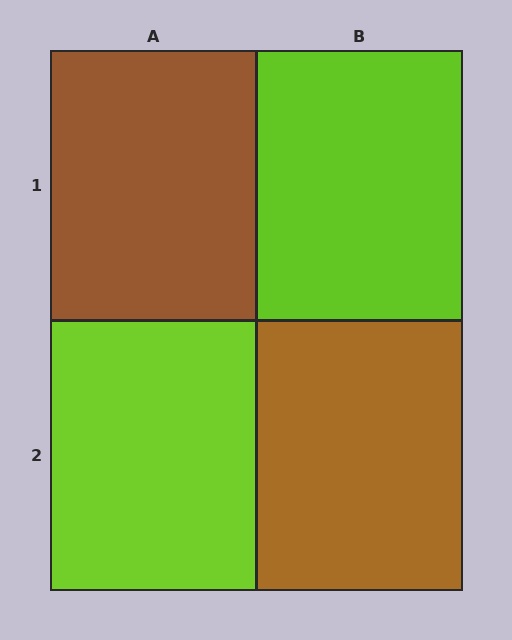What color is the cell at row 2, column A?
Lime.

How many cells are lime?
2 cells are lime.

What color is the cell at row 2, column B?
Brown.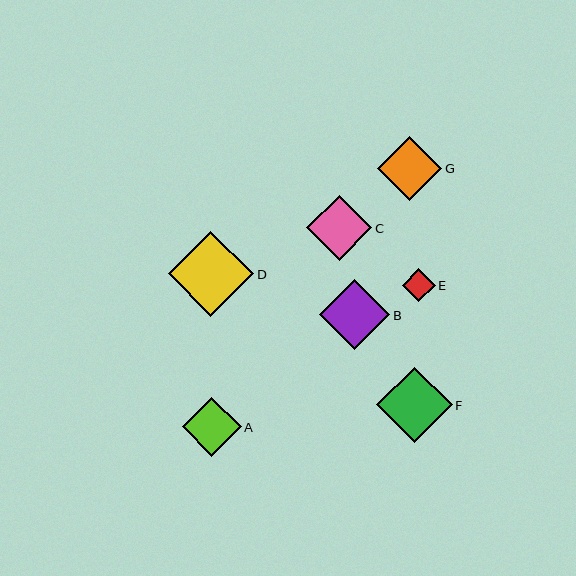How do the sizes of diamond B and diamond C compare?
Diamond B and diamond C are approximately the same size.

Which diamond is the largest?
Diamond D is the largest with a size of approximately 85 pixels.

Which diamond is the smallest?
Diamond E is the smallest with a size of approximately 33 pixels.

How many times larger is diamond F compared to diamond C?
Diamond F is approximately 1.2 times the size of diamond C.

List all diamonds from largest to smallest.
From largest to smallest: D, F, B, C, G, A, E.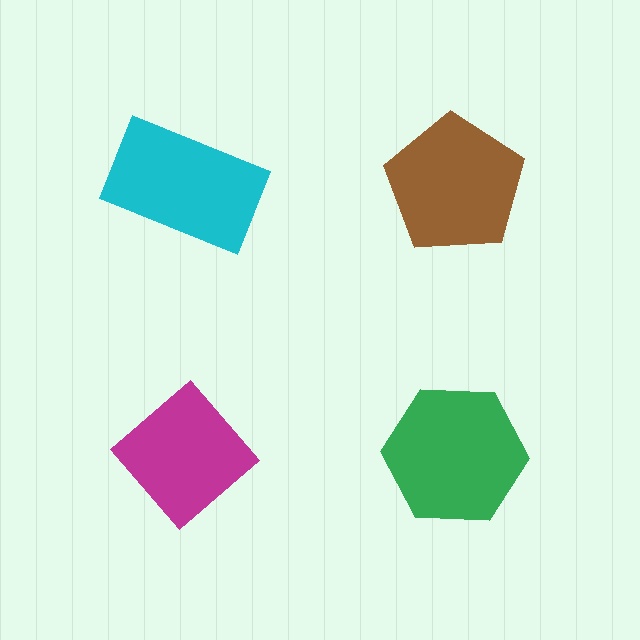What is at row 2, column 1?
A magenta diamond.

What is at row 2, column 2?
A green hexagon.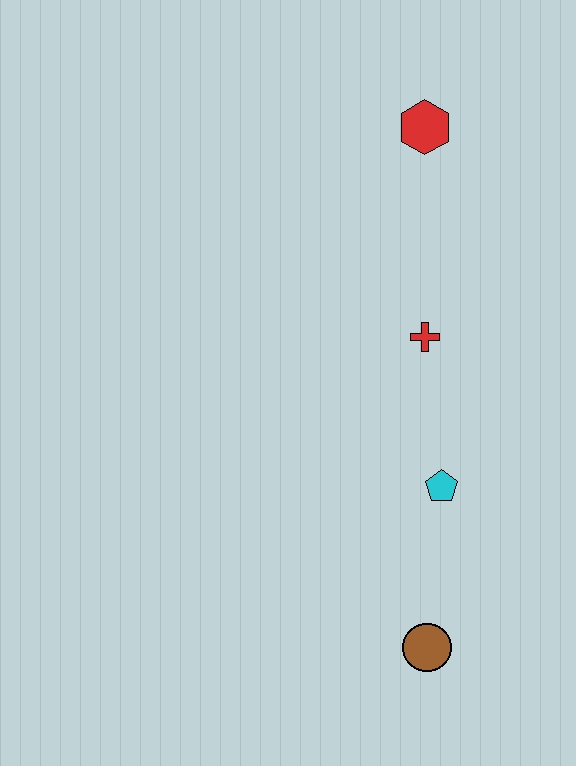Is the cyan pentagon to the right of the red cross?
Yes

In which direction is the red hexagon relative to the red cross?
The red hexagon is above the red cross.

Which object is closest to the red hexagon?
The red cross is closest to the red hexagon.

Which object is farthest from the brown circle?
The red hexagon is farthest from the brown circle.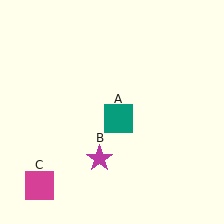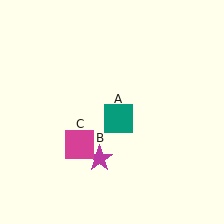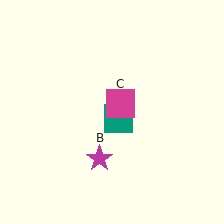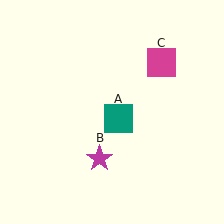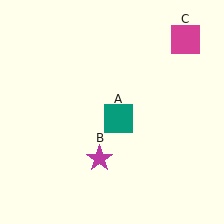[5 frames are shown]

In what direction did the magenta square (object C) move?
The magenta square (object C) moved up and to the right.